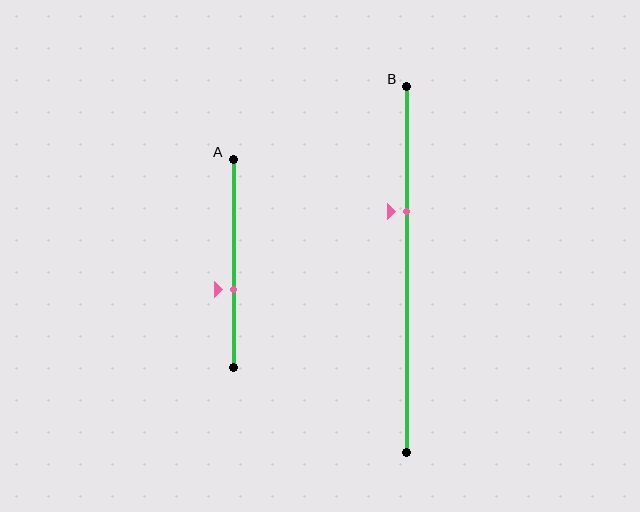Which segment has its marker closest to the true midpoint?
Segment A has its marker closest to the true midpoint.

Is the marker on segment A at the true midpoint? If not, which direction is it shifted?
No, the marker on segment A is shifted downward by about 12% of the segment length.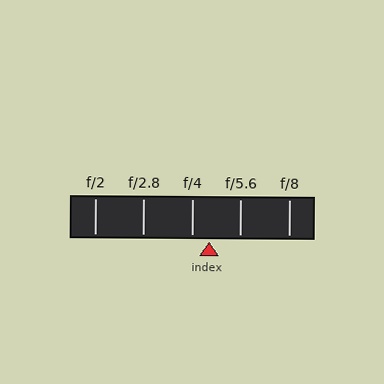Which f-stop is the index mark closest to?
The index mark is closest to f/4.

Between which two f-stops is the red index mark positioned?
The index mark is between f/4 and f/5.6.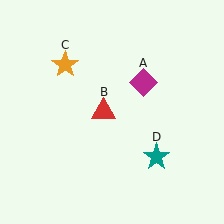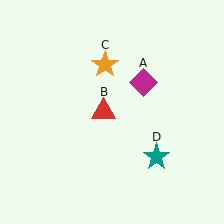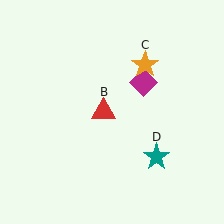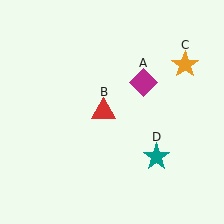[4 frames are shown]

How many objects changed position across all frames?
1 object changed position: orange star (object C).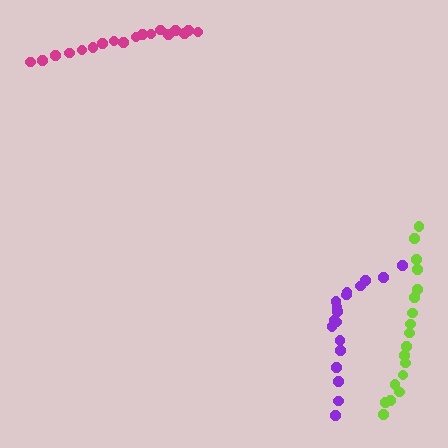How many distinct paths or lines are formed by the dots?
There are 3 distinct paths.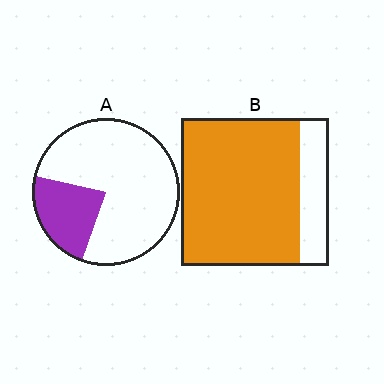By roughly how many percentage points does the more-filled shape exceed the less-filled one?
By roughly 55 percentage points (B over A).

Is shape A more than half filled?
No.